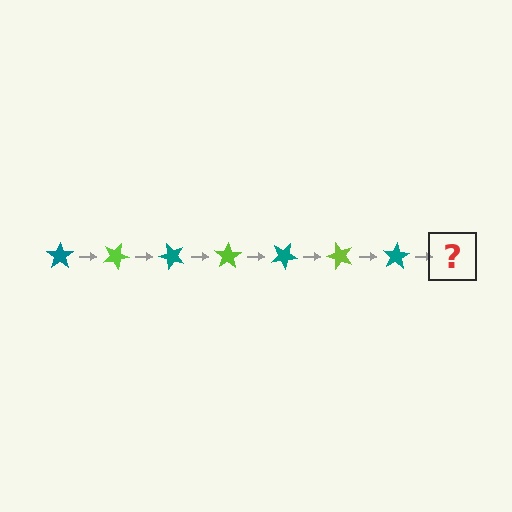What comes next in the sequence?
The next element should be a lime star, rotated 175 degrees from the start.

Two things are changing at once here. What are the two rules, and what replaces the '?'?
The two rules are that it rotates 25 degrees each step and the color cycles through teal and lime. The '?' should be a lime star, rotated 175 degrees from the start.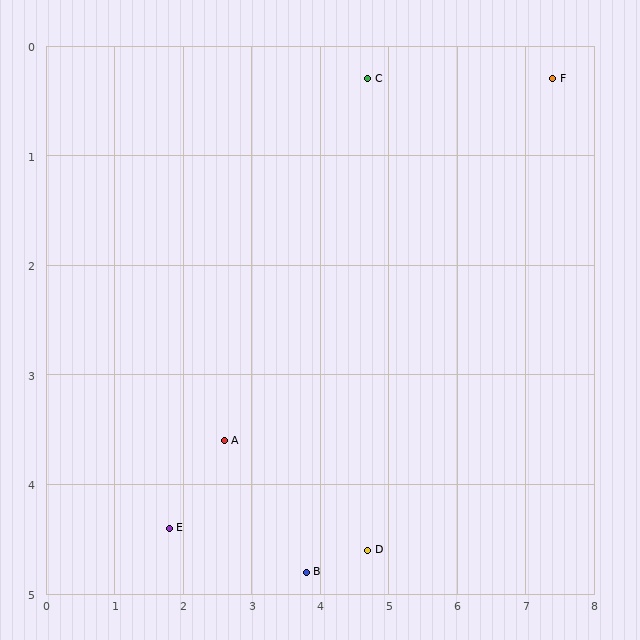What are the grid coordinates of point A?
Point A is at approximately (2.6, 3.6).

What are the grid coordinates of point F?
Point F is at approximately (7.4, 0.3).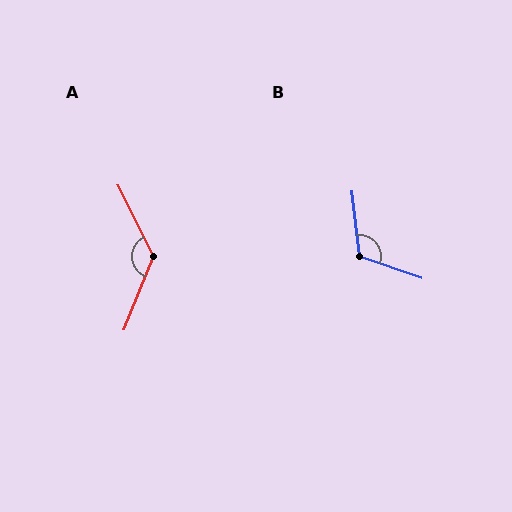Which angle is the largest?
A, at approximately 132 degrees.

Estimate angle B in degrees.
Approximately 115 degrees.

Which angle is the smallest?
B, at approximately 115 degrees.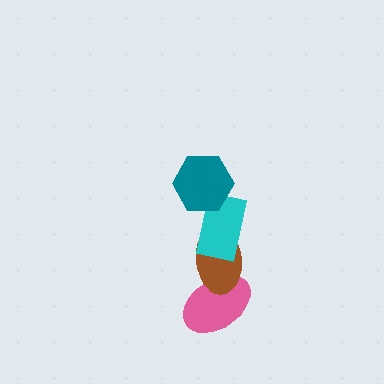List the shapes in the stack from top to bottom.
From top to bottom: the teal hexagon, the cyan rectangle, the brown ellipse, the pink ellipse.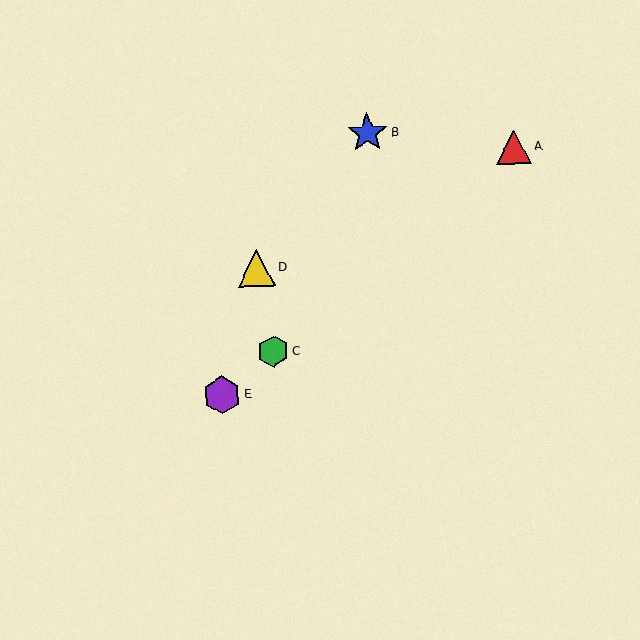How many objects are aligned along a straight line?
3 objects (A, C, E) are aligned along a straight line.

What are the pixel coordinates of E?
Object E is at (222, 395).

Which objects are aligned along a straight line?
Objects A, C, E are aligned along a straight line.